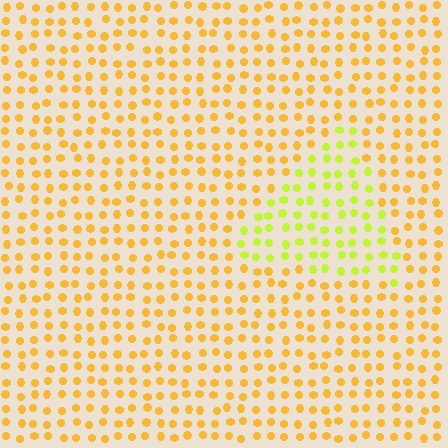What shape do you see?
I see a triangle.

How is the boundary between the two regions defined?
The boundary is defined purely by a slight shift in hue (about 36 degrees). Spacing, size, and orientation are identical on both sides.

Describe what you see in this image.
The image is filled with small yellow elements in a uniform arrangement. A triangle-shaped region is visible where the elements are tinted to a slightly different hue, forming a subtle color boundary.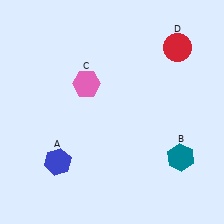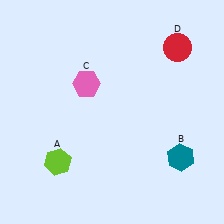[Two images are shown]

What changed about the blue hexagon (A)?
In Image 1, A is blue. In Image 2, it changed to lime.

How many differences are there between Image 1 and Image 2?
There is 1 difference between the two images.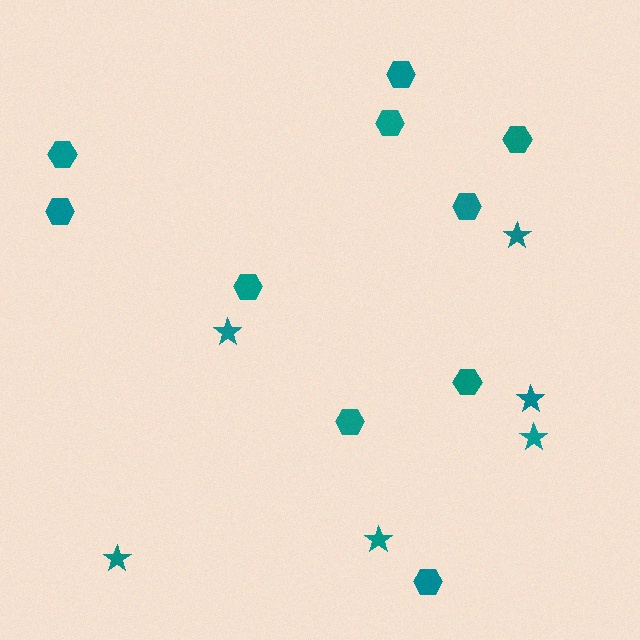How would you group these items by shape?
There are 2 groups: one group of stars (6) and one group of hexagons (10).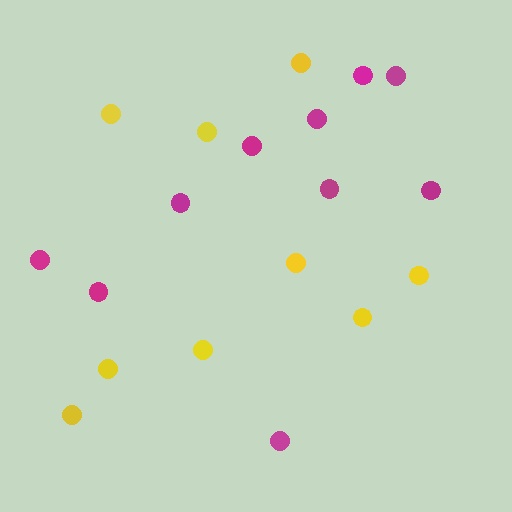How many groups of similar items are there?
There are 2 groups: one group of yellow circles (9) and one group of magenta circles (10).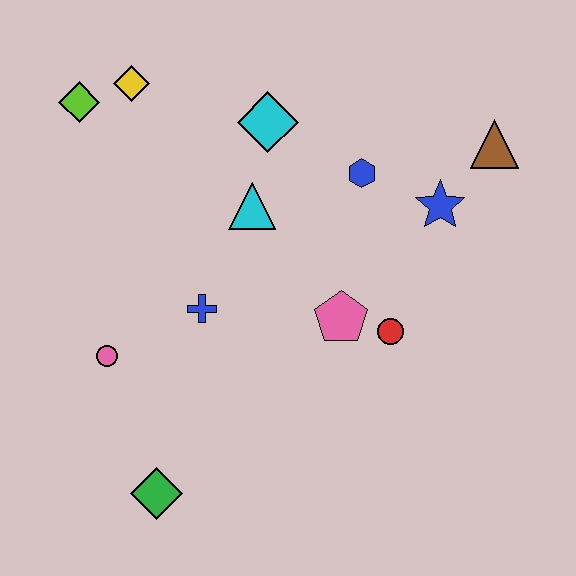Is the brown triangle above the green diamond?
Yes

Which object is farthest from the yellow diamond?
The green diamond is farthest from the yellow diamond.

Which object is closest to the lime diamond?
The yellow diamond is closest to the lime diamond.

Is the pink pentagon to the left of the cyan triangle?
No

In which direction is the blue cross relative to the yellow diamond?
The blue cross is below the yellow diamond.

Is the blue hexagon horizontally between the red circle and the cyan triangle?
Yes